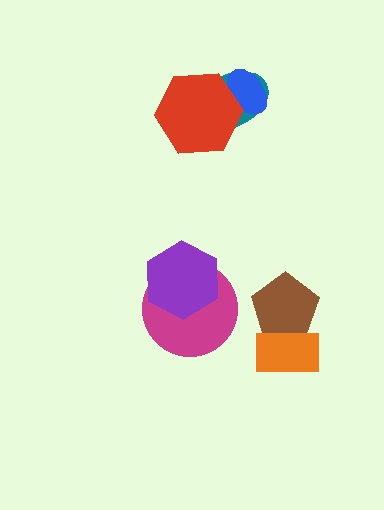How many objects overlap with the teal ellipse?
2 objects overlap with the teal ellipse.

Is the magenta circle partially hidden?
Yes, it is partially covered by another shape.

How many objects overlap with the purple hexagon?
1 object overlaps with the purple hexagon.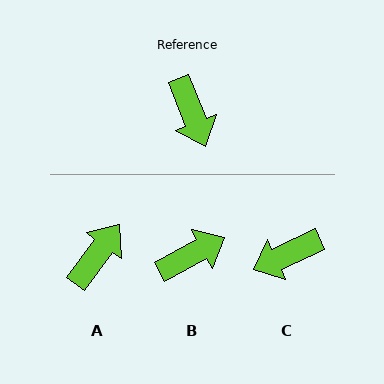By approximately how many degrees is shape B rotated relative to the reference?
Approximately 97 degrees counter-clockwise.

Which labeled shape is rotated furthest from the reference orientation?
A, about 122 degrees away.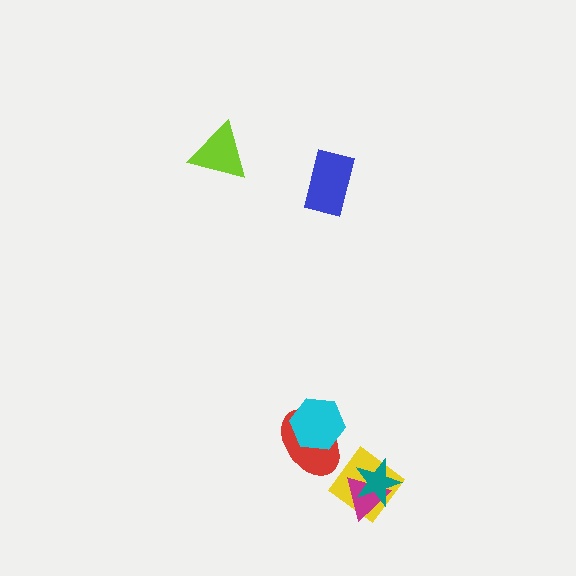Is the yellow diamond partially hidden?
Yes, it is partially covered by another shape.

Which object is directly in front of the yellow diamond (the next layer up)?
The magenta triangle is directly in front of the yellow diamond.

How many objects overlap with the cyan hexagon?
1 object overlaps with the cyan hexagon.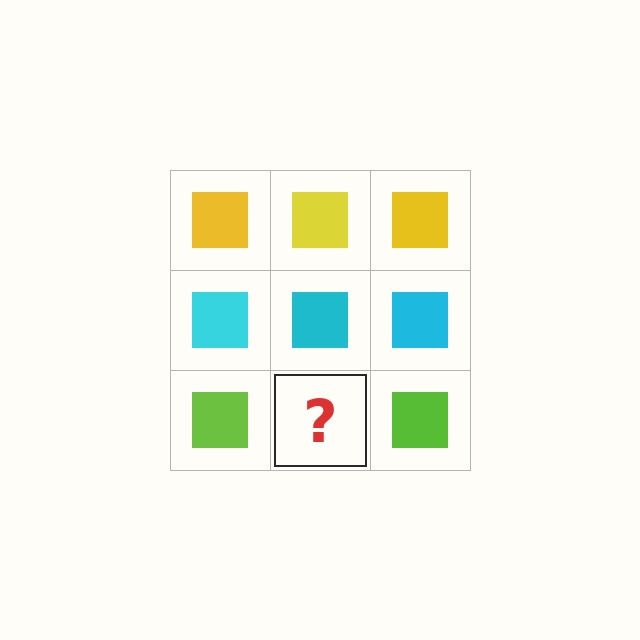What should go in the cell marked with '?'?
The missing cell should contain a lime square.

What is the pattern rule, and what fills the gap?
The rule is that each row has a consistent color. The gap should be filled with a lime square.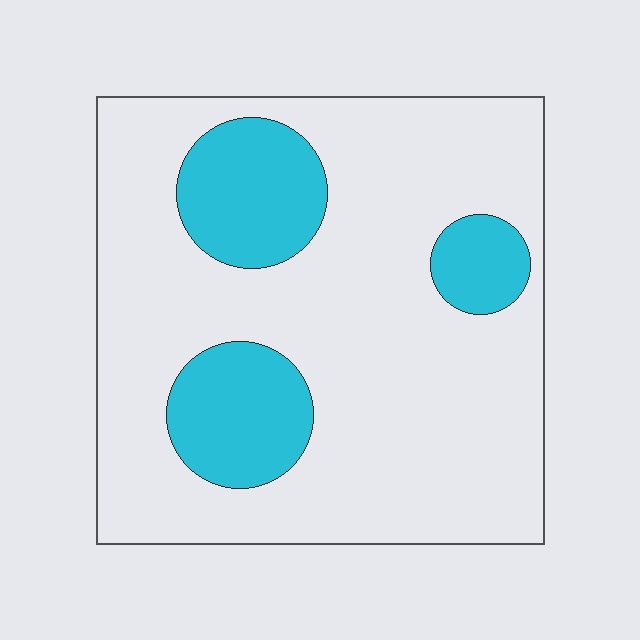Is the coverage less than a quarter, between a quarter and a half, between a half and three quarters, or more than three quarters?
Less than a quarter.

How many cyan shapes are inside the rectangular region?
3.